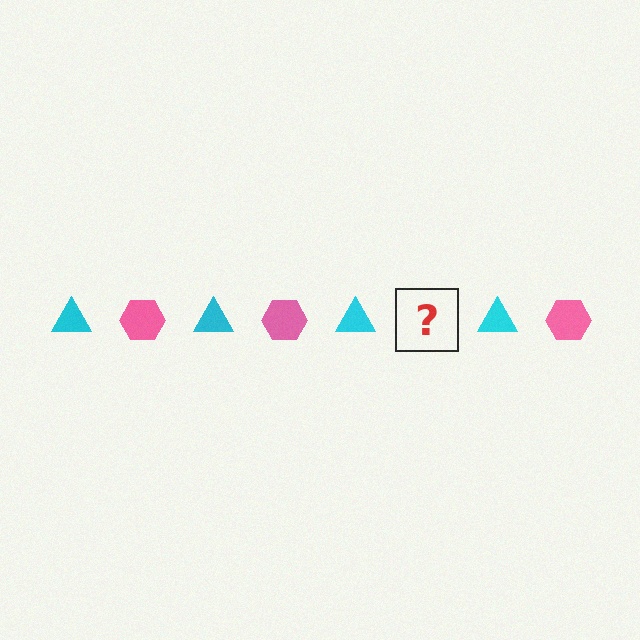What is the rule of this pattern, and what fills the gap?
The rule is that the pattern alternates between cyan triangle and pink hexagon. The gap should be filled with a pink hexagon.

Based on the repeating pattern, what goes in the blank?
The blank should be a pink hexagon.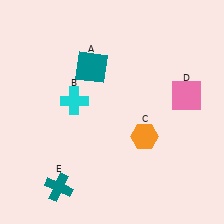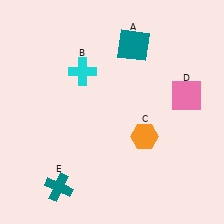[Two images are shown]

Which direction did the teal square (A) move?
The teal square (A) moved right.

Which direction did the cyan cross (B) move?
The cyan cross (B) moved up.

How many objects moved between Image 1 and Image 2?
2 objects moved between the two images.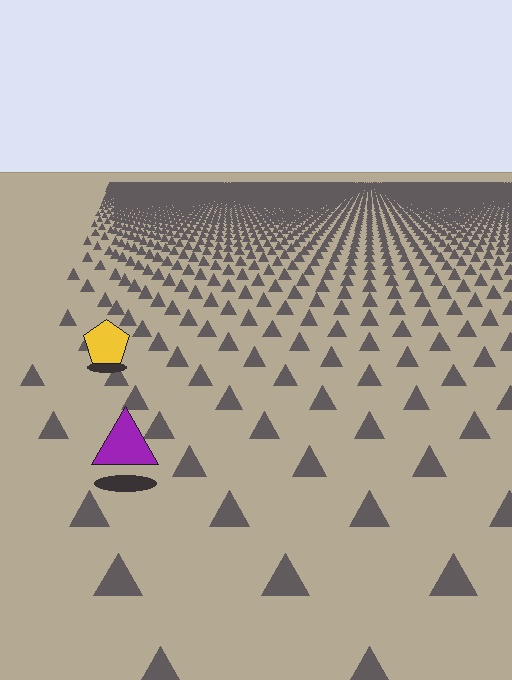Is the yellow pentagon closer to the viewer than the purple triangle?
No. The purple triangle is closer — you can tell from the texture gradient: the ground texture is coarser near it.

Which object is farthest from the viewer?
The yellow pentagon is farthest from the viewer. It appears smaller and the ground texture around it is denser.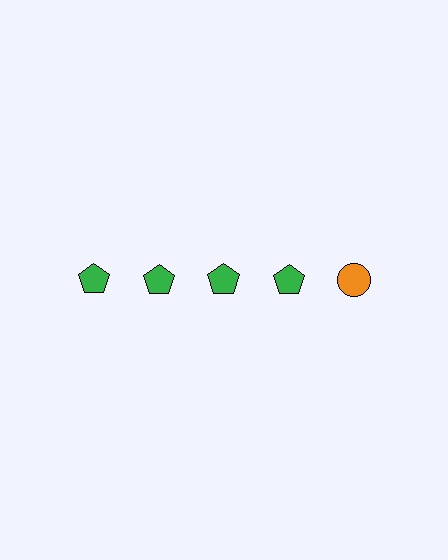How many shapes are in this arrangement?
There are 5 shapes arranged in a grid pattern.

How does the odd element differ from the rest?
It differs in both color (orange instead of green) and shape (circle instead of pentagon).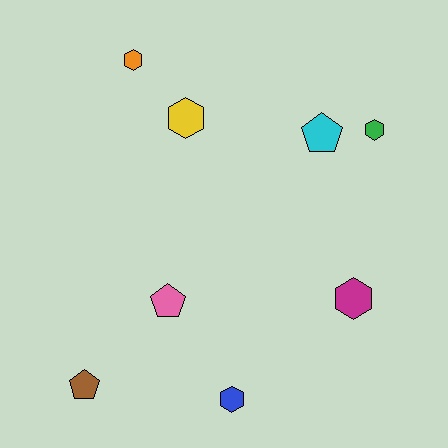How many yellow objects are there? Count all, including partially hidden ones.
There is 1 yellow object.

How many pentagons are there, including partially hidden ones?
There are 3 pentagons.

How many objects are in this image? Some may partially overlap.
There are 8 objects.